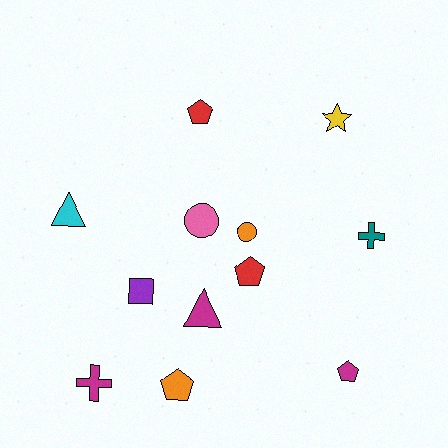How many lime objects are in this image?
There are no lime objects.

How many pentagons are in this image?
There are 4 pentagons.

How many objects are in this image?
There are 12 objects.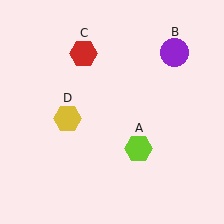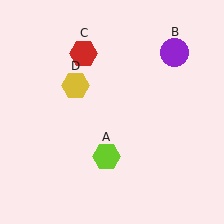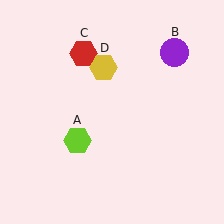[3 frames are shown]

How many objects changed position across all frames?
2 objects changed position: lime hexagon (object A), yellow hexagon (object D).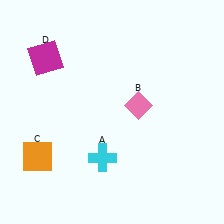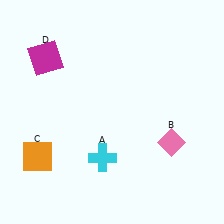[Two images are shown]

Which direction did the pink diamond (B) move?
The pink diamond (B) moved down.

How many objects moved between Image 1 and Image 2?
1 object moved between the two images.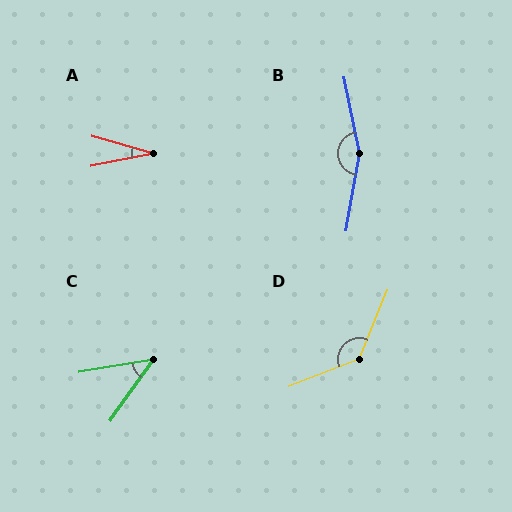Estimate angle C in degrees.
Approximately 45 degrees.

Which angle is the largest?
B, at approximately 159 degrees.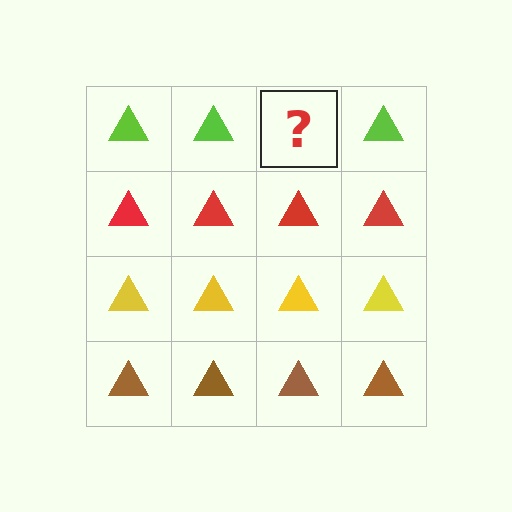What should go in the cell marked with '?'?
The missing cell should contain a lime triangle.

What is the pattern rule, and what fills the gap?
The rule is that each row has a consistent color. The gap should be filled with a lime triangle.